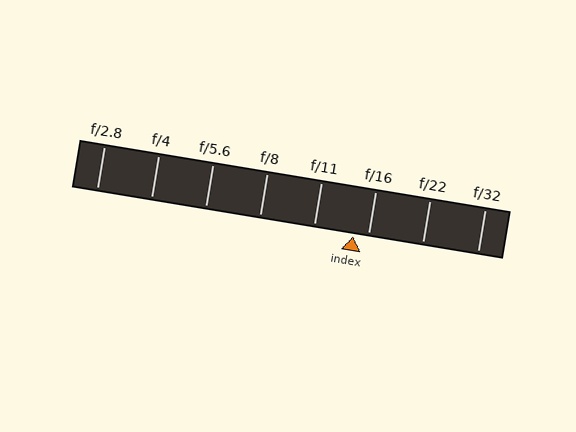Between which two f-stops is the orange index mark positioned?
The index mark is between f/11 and f/16.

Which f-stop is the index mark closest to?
The index mark is closest to f/16.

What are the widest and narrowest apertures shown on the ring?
The widest aperture shown is f/2.8 and the narrowest is f/32.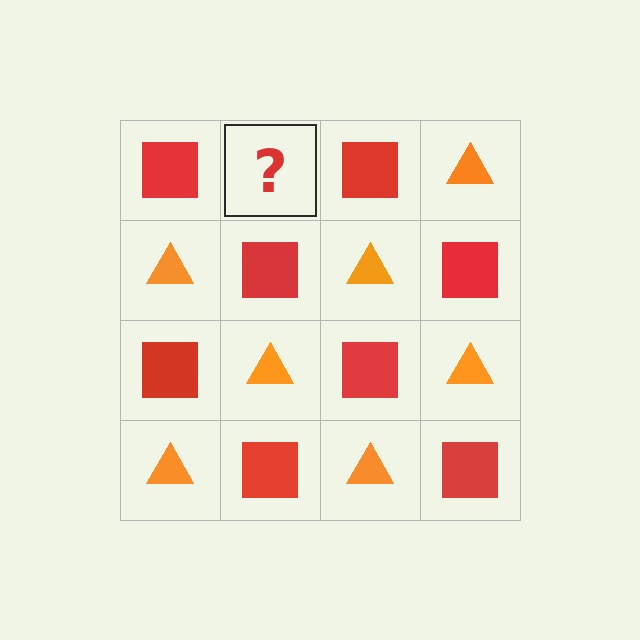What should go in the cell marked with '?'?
The missing cell should contain an orange triangle.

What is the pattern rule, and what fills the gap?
The rule is that it alternates red square and orange triangle in a checkerboard pattern. The gap should be filled with an orange triangle.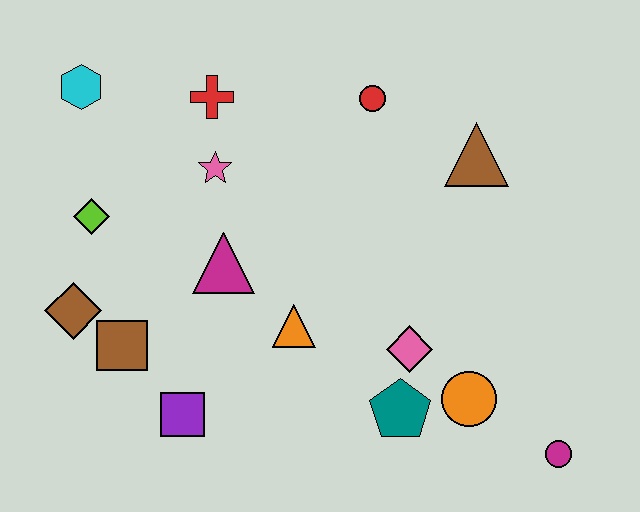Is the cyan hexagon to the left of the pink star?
Yes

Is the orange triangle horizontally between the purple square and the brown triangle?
Yes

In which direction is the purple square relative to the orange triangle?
The purple square is to the left of the orange triangle.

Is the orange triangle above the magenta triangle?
No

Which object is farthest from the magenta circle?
The cyan hexagon is farthest from the magenta circle.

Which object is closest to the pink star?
The red cross is closest to the pink star.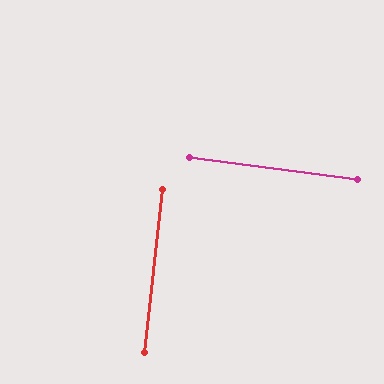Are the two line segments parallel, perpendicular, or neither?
Perpendicular — they meet at approximately 89°.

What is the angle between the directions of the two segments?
Approximately 89 degrees.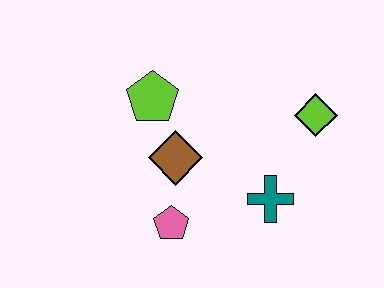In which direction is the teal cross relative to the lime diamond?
The teal cross is below the lime diamond.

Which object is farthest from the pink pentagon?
The lime diamond is farthest from the pink pentagon.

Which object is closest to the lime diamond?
The teal cross is closest to the lime diamond.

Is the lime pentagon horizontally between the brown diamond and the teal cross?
No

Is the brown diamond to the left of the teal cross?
Yes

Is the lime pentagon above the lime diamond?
Yes